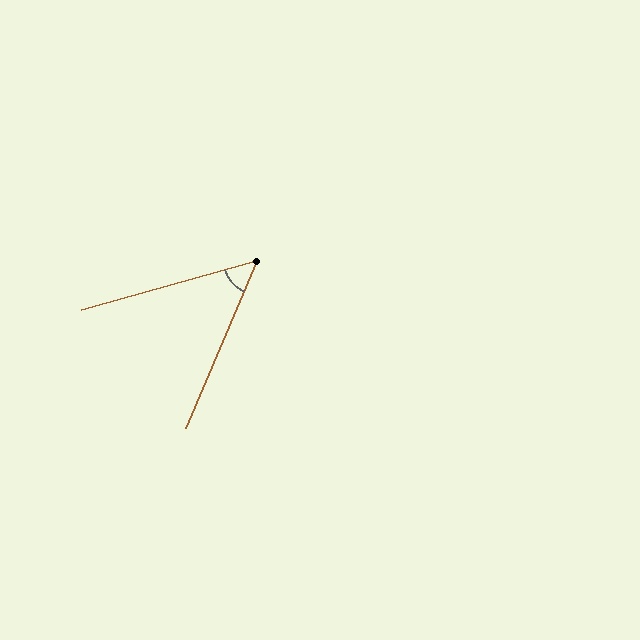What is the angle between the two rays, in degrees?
Approximately 51 degrees.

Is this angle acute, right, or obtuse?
It is acute.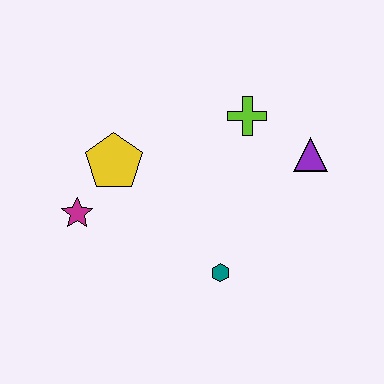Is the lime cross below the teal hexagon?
No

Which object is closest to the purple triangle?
The lime cross is closest to the purple triangle.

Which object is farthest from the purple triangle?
The magenta star is farthest from the purple triangle.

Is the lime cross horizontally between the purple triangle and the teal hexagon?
Yes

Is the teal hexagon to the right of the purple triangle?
No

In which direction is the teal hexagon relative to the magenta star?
The teal hexagon is to the right of the magenta star.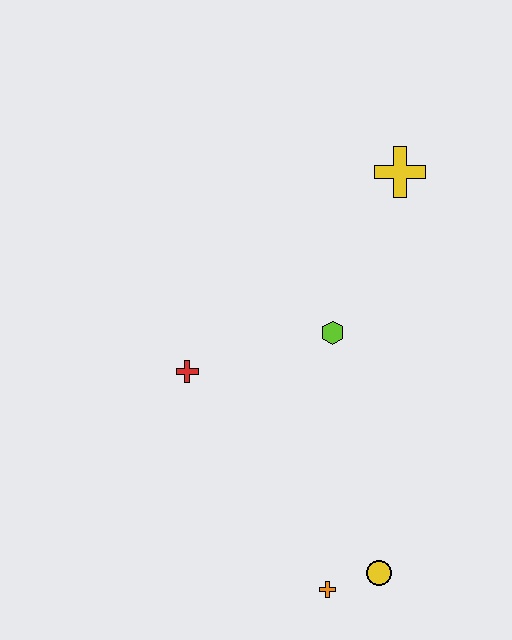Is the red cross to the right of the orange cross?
No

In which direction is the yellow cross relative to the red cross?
The yellow cross is to the right of the red cross.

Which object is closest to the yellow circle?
The orange cross is closest to the yellow circle.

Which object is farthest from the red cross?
The yellow cross is farthest from the red cross.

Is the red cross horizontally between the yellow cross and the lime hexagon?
No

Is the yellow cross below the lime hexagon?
No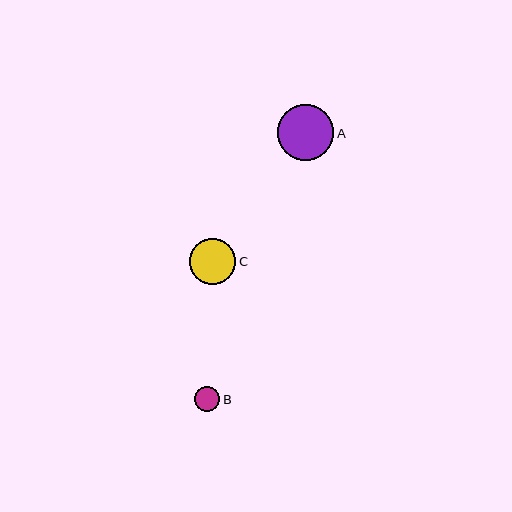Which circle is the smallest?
Circle B is the smallest with a size of approximately 26 pixels.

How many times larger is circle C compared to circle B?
Circle C is approximately 1.8 times the size of circle B.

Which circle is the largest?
Circle A is the largest with a size of approximately 57 pixels.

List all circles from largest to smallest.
From largest to smallest: A, C, B.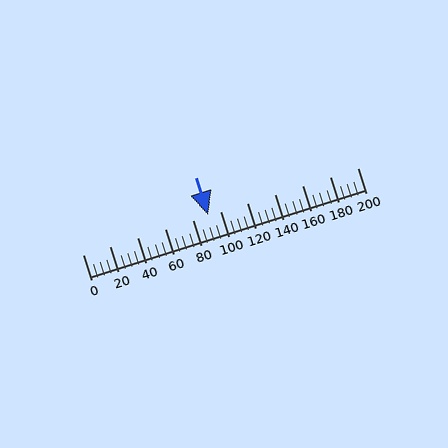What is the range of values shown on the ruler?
The ruler shows values from 0 to 200.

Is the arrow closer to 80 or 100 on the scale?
The arrow is closer to 100.